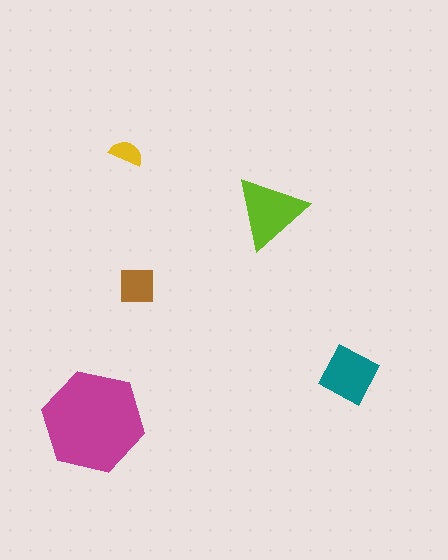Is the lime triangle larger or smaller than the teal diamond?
Larger.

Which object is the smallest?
The yellow semicircle.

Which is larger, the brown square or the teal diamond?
The teal diamond.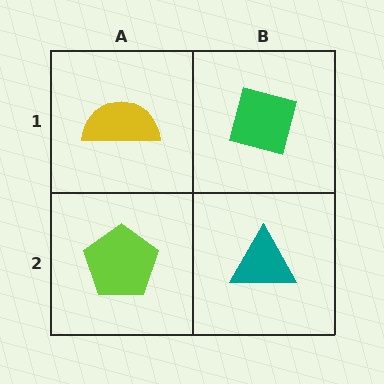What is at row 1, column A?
A yellow semicircle.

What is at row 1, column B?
A green square.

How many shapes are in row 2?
2 shapes.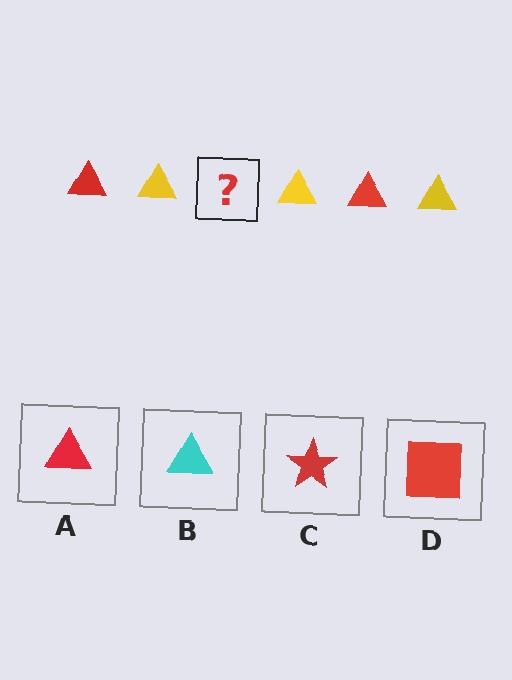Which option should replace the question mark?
Option A.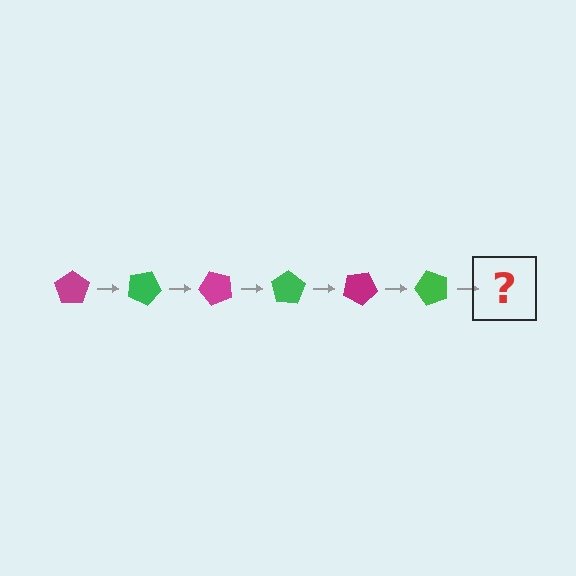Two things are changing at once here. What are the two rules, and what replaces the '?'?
The two rules are that it rotates 25 degrees each step and the color cycles through magenta and green. The '?' should be a magenta pentagon, rotated 150 degrees from the start.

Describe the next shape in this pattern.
It should be a magenta pentagon, rotated 150 degrees from the start.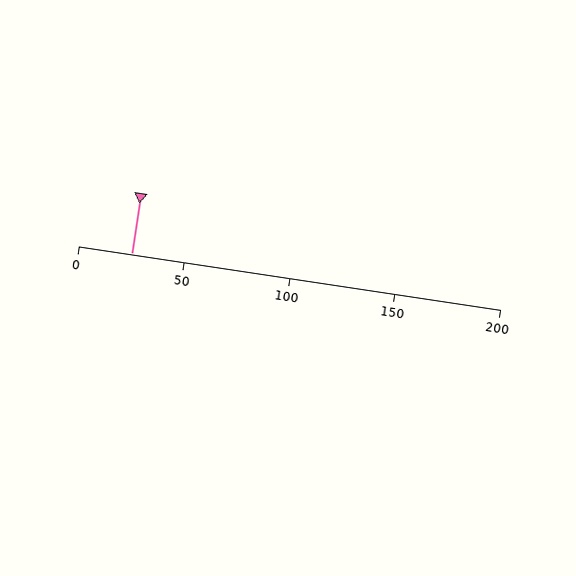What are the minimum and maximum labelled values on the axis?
The axis runs from 0 to 200.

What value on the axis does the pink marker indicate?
The marker indicates approximately 25.